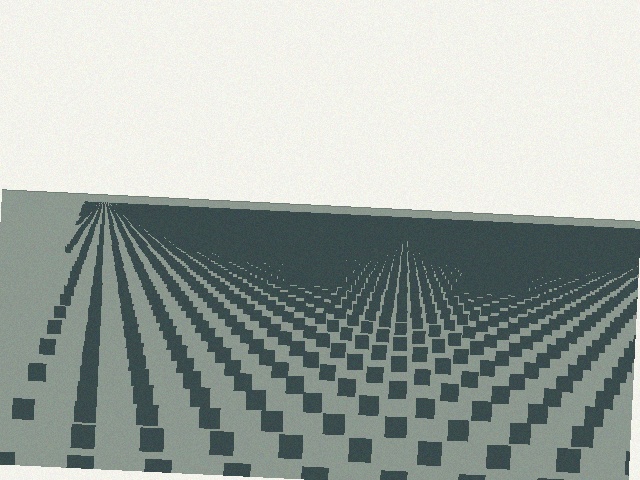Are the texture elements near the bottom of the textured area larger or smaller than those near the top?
Larger. Near the bottom, elements are closer to the viewer and appear at a bigger on-screen size.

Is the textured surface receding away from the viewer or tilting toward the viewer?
The surface is receding away from the viewer. Texture elements get smaller and denser toward the top.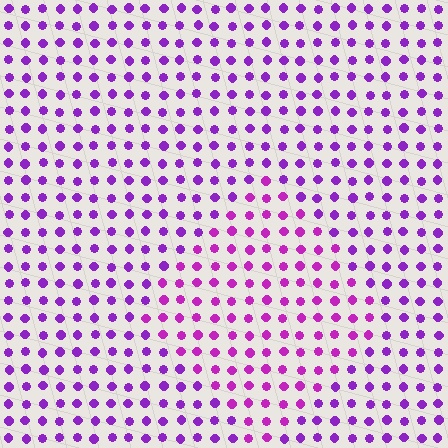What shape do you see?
I see a diamond.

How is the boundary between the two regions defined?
The boundary is defined purely by a slight shift in hue (about 23 degrees). Spacing, size, and orientation are identical on both sides.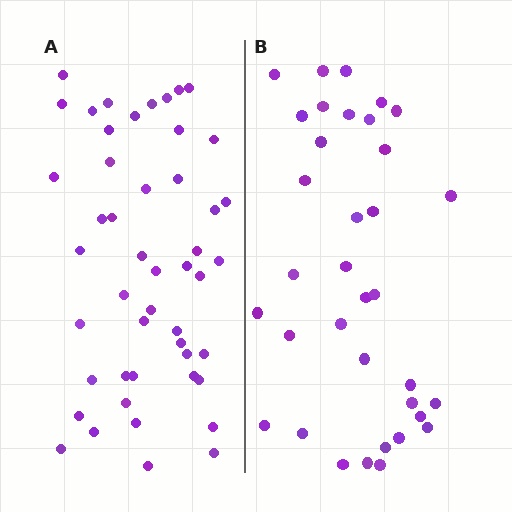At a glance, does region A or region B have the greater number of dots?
Region A (the left region) has more dots.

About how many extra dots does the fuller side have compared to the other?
Region A has approximately 15 more dots than region B.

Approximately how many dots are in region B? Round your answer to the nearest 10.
About 40 dots. (The exact count is 35, which rounds to 40.)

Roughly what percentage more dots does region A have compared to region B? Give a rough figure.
About 35% more.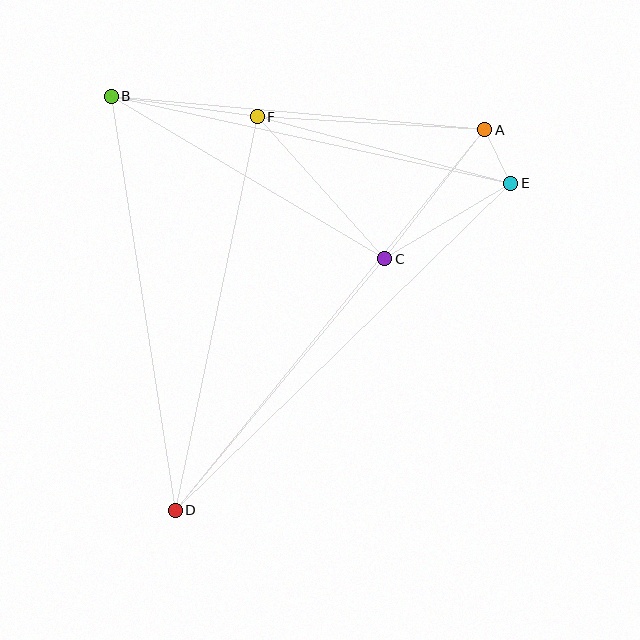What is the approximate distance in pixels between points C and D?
The distance between C and D is approximately 327 pixels.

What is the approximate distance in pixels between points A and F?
The distance between A and F is approximately 228 pixels.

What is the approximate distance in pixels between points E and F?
The distance between E and F is approximately 262 pixels.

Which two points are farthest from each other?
Points A and D are farthest from each other.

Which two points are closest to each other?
Points A and E are closest to each other.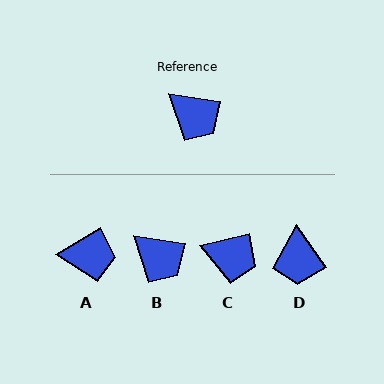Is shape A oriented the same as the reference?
No, it is off by about 38 degrees.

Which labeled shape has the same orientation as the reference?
B.